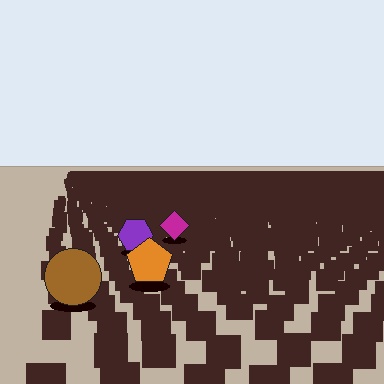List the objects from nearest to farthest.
From nearest to farthest: the brown circle, the orange pentagon, the purple hexagon, the magenta diamond.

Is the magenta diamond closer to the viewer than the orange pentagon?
No. The orange pentagon is closer — you can tell from the texture gradient: the ground texture is coarser near it.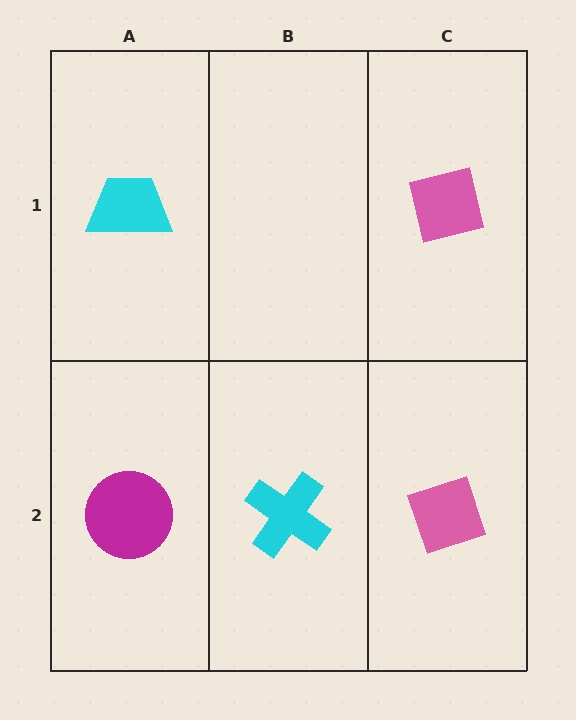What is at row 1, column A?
A cyan trapezoid.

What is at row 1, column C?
A pink square.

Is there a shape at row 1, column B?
No, that cell is empty.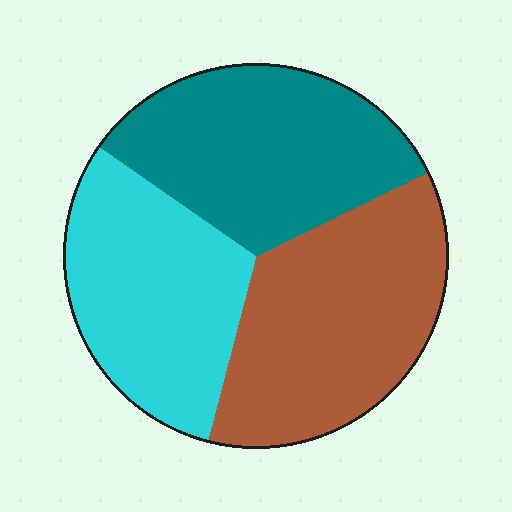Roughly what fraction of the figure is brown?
Brown takes up about three eighths (3/8) of the figure.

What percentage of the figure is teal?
Teal covers 33% of the figure.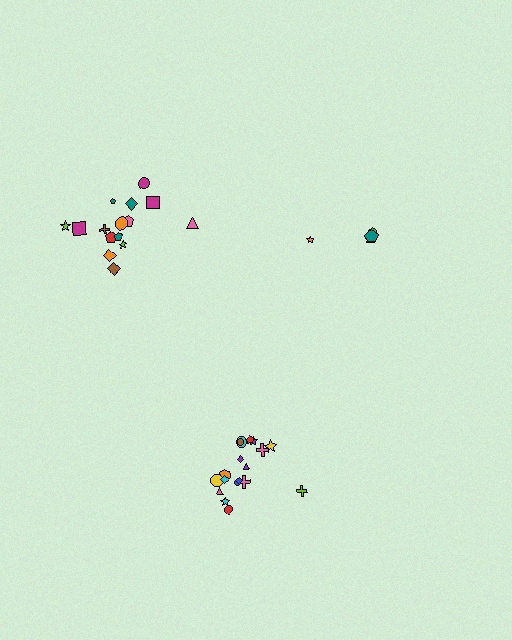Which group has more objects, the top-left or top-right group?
The top-left group.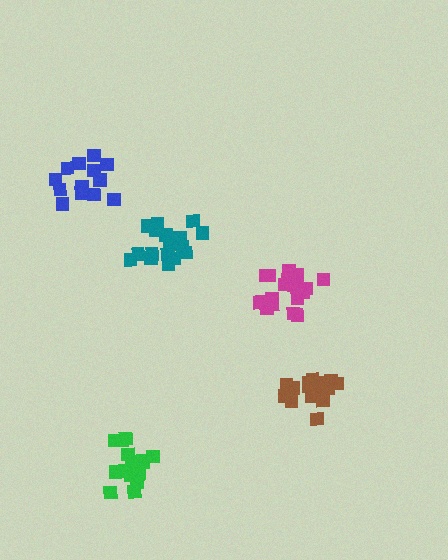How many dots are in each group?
Group 1: 18 dots, Group 2: 13 dots, Group 3: 18 dots, Group 4: 15 dots, Group 5: 16 dots (80 total).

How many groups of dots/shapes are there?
There are 5 groups.